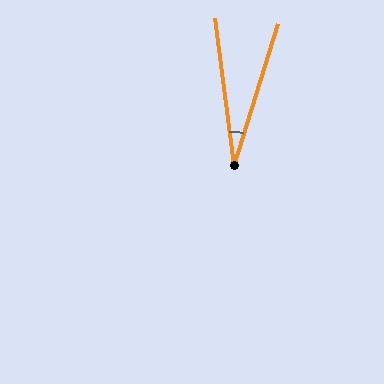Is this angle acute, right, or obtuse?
It is acute.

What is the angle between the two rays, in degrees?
Approximately 25 degrees.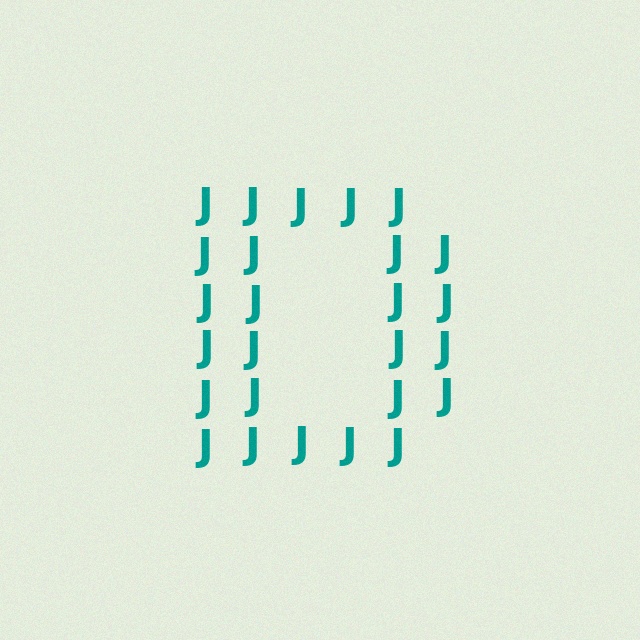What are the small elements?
The small elements are letter J's.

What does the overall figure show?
The overall figure shows the letter D.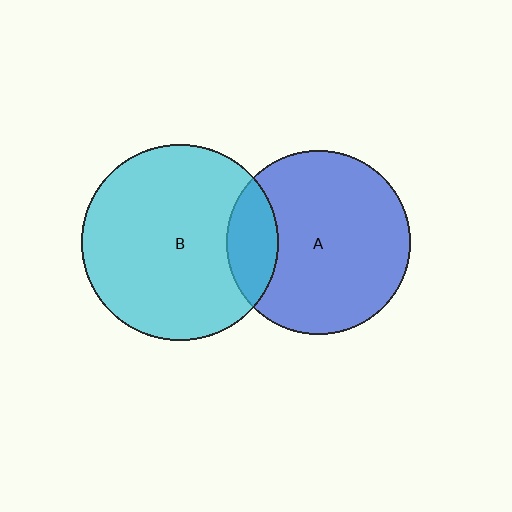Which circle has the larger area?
Circle B (cyan).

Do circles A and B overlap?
Yes.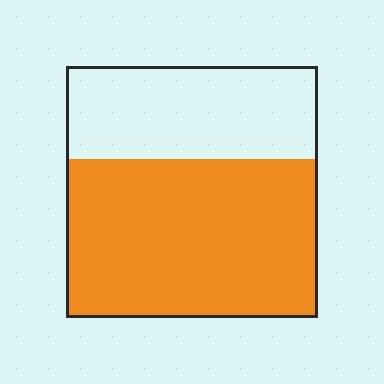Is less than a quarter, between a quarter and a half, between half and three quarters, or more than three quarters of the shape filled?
Between half and three quarters.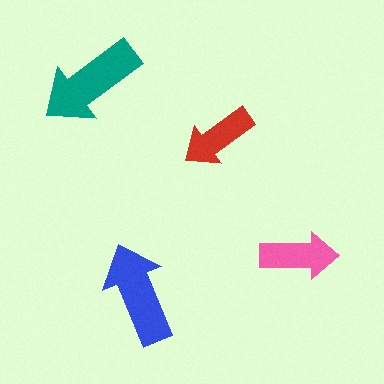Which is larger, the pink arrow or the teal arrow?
The teal one.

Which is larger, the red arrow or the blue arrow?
The blue one.